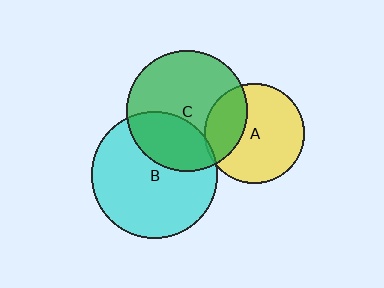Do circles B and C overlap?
Yes.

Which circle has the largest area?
Circle B (cyan).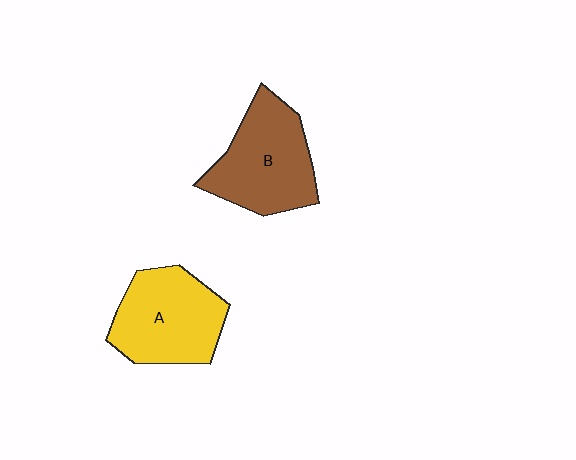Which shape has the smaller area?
Shape A (yellow).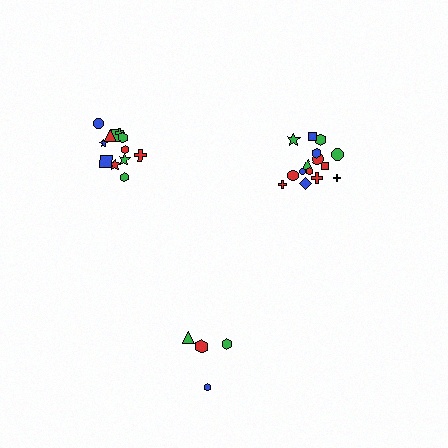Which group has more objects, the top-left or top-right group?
The top-right group.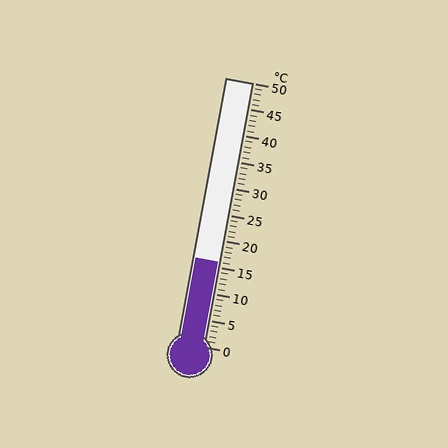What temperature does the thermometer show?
The thermometer shows approximately 16°C.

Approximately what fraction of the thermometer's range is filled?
The thermometer is filled to approximately 30% of its range.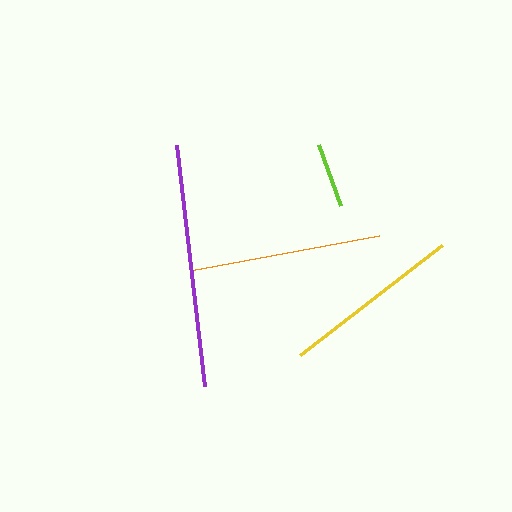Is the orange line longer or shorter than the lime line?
The orange line is longer than the lime line.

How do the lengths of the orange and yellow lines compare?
The orange and yellow lines are approximately the same length.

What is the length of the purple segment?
The purple segment is approximately 243 pixels long.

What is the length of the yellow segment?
The yellow segment is approximately 180 pixels long.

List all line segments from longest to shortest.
From longest to shortest: purple, orange, yellow, lime.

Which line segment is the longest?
The purple line is the longest at approximately 243 pixels.